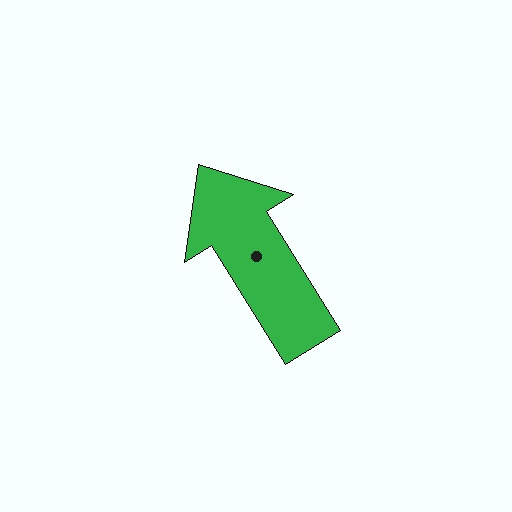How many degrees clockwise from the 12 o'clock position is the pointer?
Approximately 328 degrees.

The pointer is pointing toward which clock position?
Roughly 11 o'clock.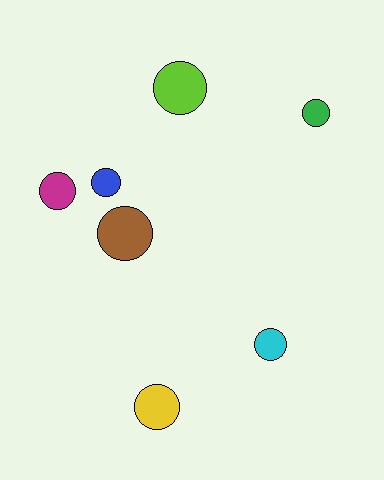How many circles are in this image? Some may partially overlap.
There are 7 circles.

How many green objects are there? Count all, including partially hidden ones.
There is 1 green object.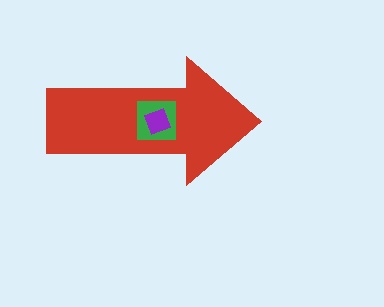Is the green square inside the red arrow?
Yes.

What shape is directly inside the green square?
The purple diamond.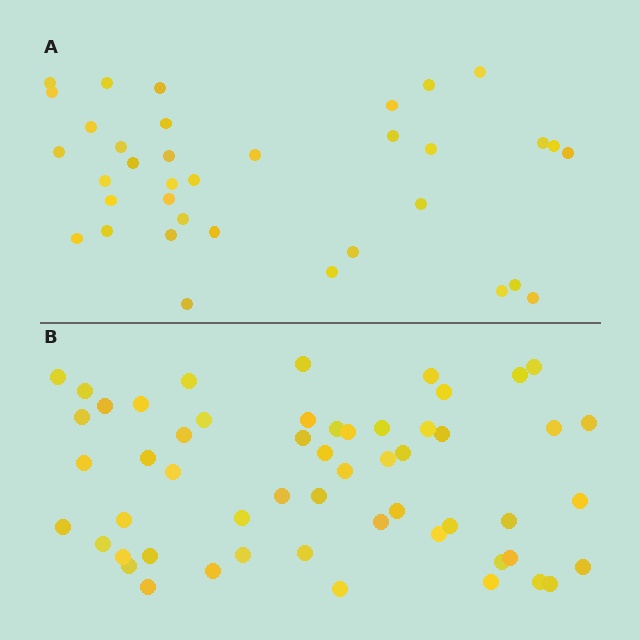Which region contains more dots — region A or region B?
Region B (the bottom region) has more dots.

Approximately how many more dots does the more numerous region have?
Region B has approximately 20 more dots than region A.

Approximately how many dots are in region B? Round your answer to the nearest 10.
About 60 dots. (The exact count is 55, which rounds to 60.)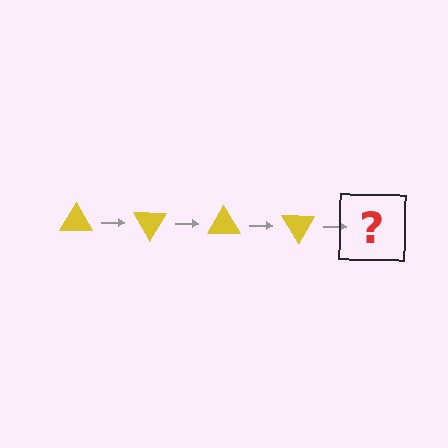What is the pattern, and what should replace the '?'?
The pattern is that the triangle rotates 60 degrees each step. The '?' should be a yellow triangle rotated 240 degrees.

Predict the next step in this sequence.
The next step is a yellow triangle rotated 240 degrees.